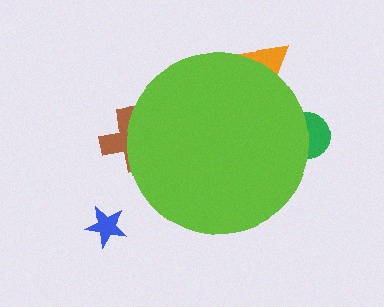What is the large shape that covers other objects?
A lime circle.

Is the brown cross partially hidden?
Yes, the brown cross is partially hidden behind the lime circle.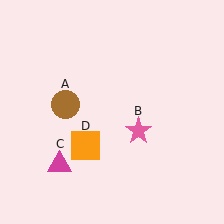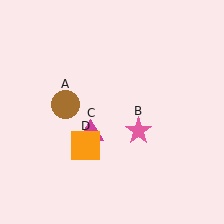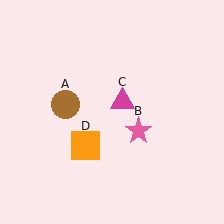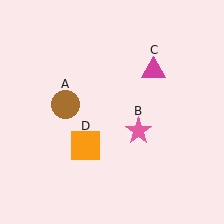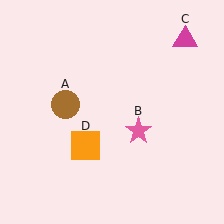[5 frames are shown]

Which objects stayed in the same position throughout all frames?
Brown circle (object A) and pink star (object B) and orange square (object D) remained stationary.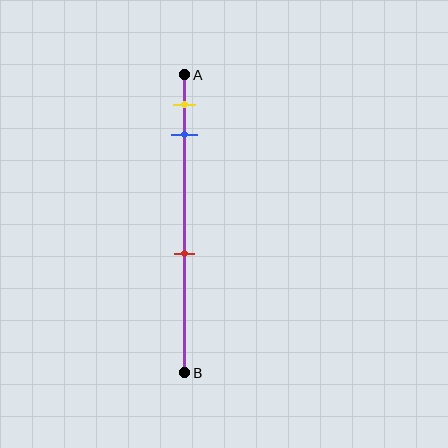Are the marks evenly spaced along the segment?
No, the marks are not evenly spaced.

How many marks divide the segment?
There are 3 marks dividing the segment.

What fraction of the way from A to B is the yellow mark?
The yellow mark is approximately 10% (0.1) of the way from A to B.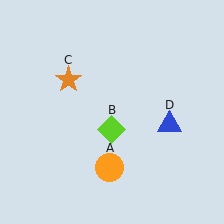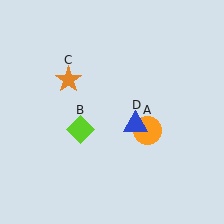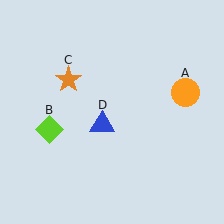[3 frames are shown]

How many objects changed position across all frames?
3 objects changed position: orange circle (object A), lime diamond (object B), blue triangle (object D).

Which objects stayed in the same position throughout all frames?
Orange star (object C) remained stationary.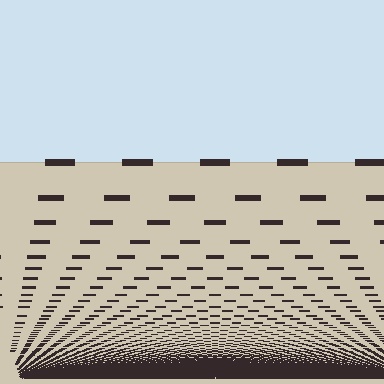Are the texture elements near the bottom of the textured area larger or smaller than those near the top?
Smaller. The gradient is inverted — elements near the bottom are smaller and denser.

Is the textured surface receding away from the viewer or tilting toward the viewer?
The surface appears to tilt toward the viewer. Texture elements get larger and sparser toward the top.